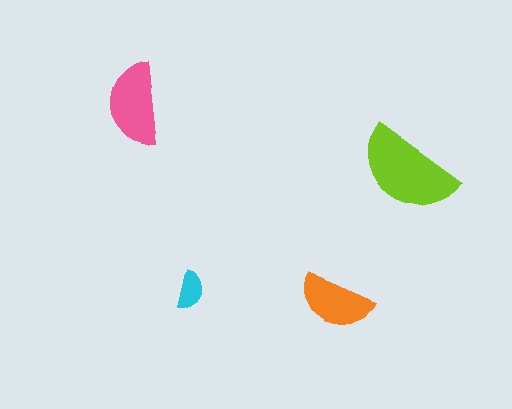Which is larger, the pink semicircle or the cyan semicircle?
The pink one.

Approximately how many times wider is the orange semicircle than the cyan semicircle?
About 2 times wider.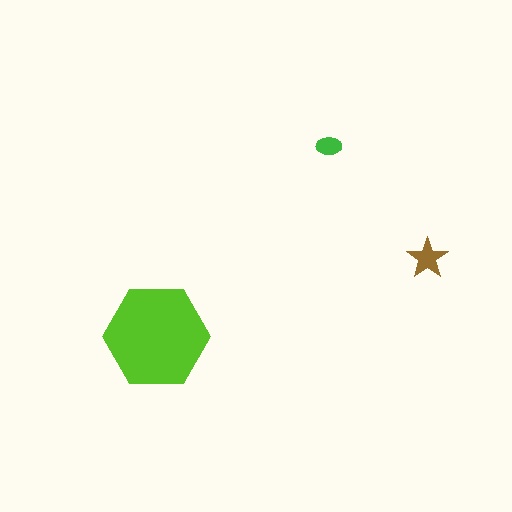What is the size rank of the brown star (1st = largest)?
2nd.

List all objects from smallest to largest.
The green ellipse, the brown star, the lime hexagon.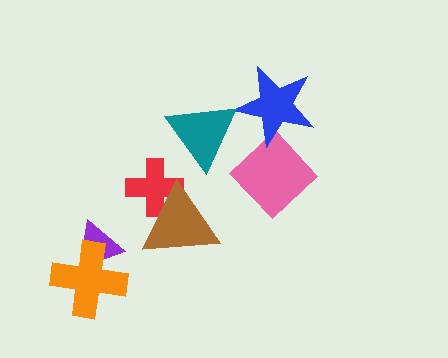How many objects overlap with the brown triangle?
1 object overlaps with the brown triangle.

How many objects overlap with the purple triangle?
1 object overlaps with the purple triangle.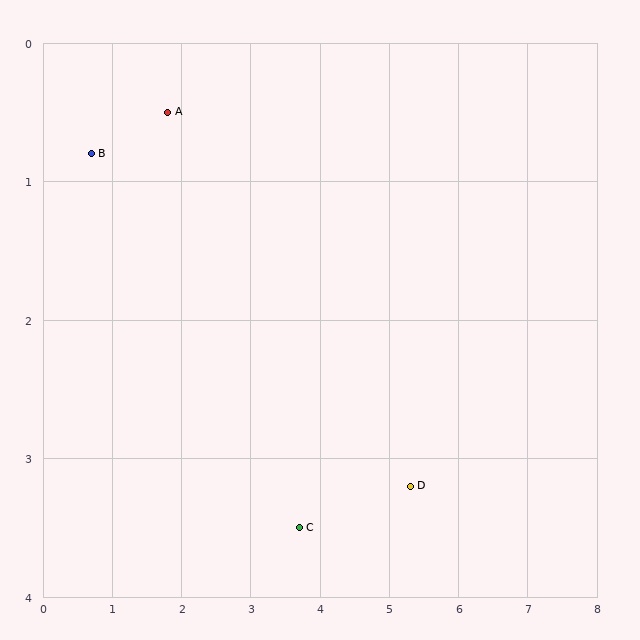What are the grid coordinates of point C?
Point C is at approximately (3.7, 3.5).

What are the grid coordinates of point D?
Point D is at approximately (5.3, 3.2).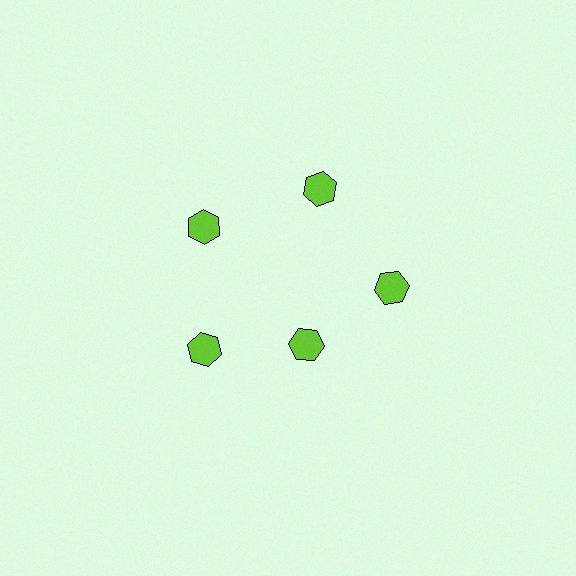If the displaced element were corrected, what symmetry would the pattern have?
It would have 5-fold rotational symmetry — the pattern would map onto itself every 72 degrees.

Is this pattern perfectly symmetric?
No. The 5 lime hexagons are arranged in a ring, but one element near the 5 o'clock position is pulled inward toward the center, breaking the 5-fold rotational symmetry.